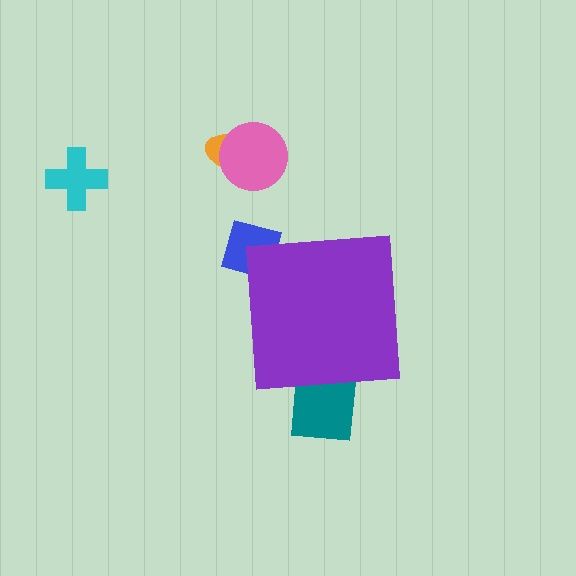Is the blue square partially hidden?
Yes, the blue square is partially hidden behind the purple square.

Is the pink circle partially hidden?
No, the pink circle is fully visible.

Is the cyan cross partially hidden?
No, the cyan cross is fully visible.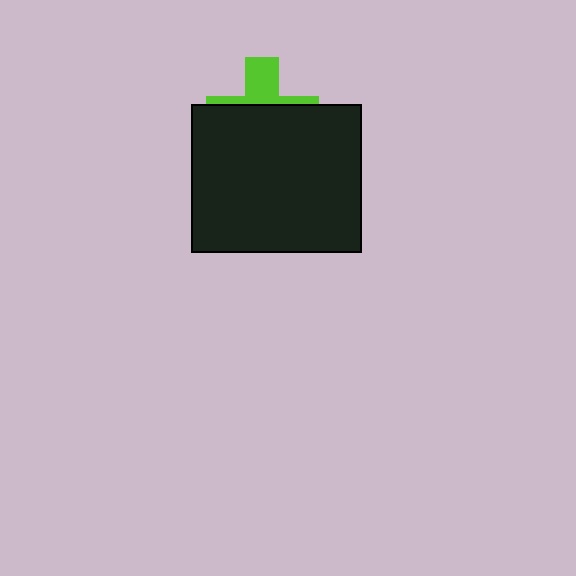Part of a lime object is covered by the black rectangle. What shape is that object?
It is a cross.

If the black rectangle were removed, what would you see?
You would see the complete lime cross.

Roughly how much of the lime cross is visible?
A small part of it is visible (roughly 34%).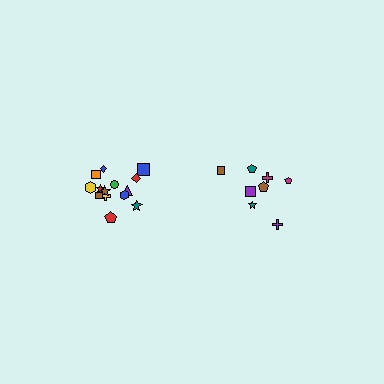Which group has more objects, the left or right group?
The left group.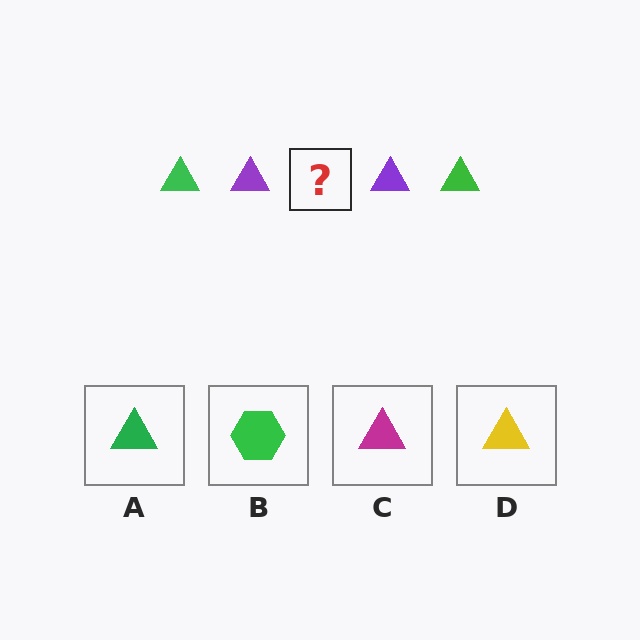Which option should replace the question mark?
Option A.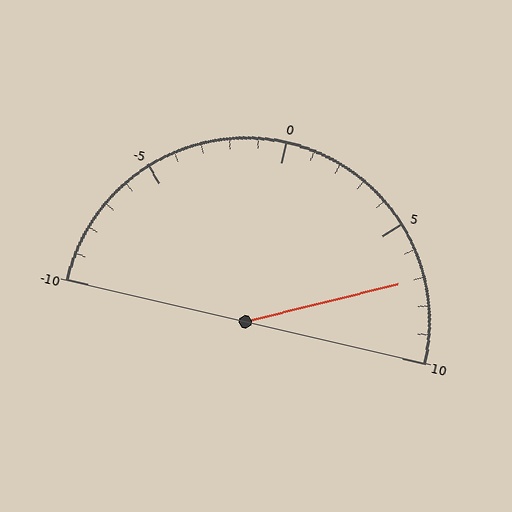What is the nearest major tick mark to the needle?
The nearest major tick mark is 5.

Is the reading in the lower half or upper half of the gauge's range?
The reading is in the upper half of the range (-10 to 10).